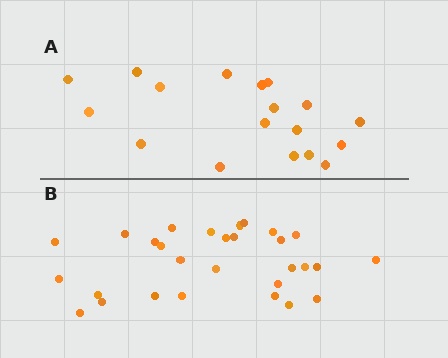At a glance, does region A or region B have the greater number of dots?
Region B (the bottom region) has more dots.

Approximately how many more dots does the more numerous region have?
Region B has roughly 12 or so more dots than region A.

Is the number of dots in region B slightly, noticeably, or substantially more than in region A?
Region B has substantially more. The ratio is roughly 1.6 to 1.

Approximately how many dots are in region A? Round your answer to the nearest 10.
About 20 dots. (The exact count is 18, which rounds to 20.)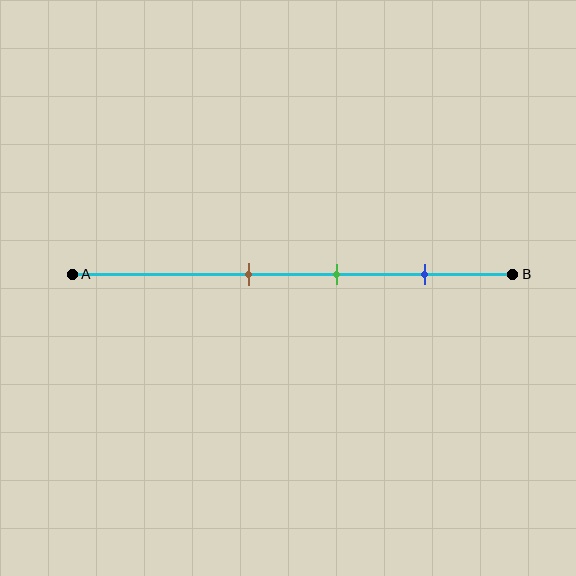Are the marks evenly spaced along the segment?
Yes, the marks are approximately evenly spaced.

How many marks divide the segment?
There are 3 marks dividing the segment.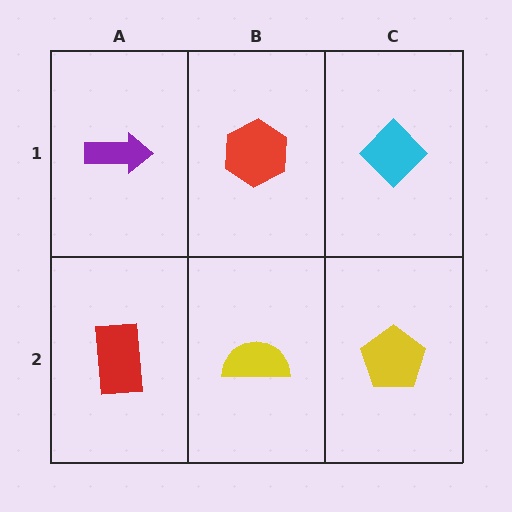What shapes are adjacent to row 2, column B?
A red hexagon (row 1, column B), a red rectangle (row 2, column A), a yellow pentagon (row 2, column C).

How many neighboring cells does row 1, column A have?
2.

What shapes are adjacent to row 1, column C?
A yellow pentagon (row 2, column C), a red hexagon (row 1, column B).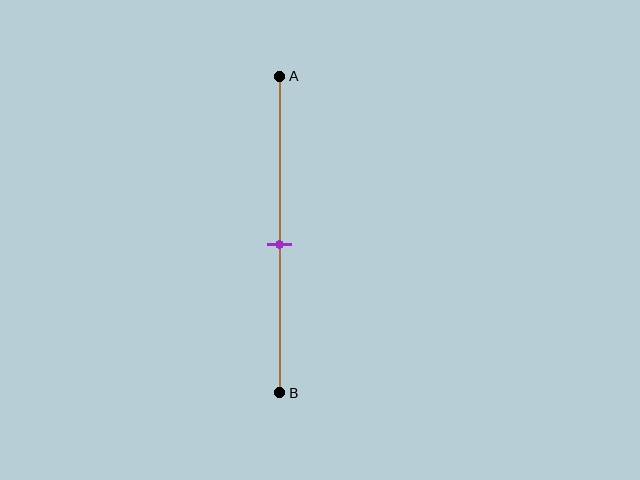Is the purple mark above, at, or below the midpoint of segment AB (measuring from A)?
The purple mark is below the midpoint of segment AB.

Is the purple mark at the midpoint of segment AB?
No, the mark is at about 55% from A, not at the 50% midpoint.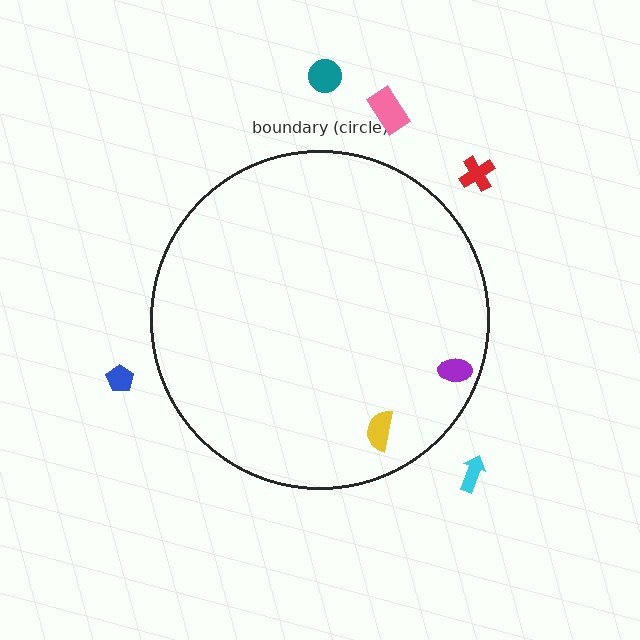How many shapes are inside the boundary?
2 inside, 5 outside.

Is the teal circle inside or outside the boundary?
Outside.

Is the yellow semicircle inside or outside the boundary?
Inside.